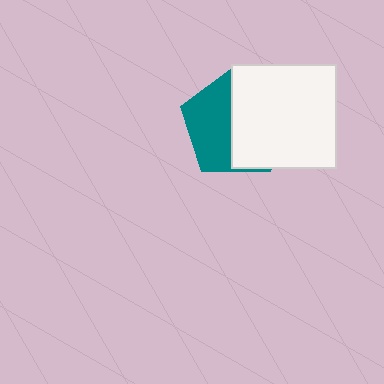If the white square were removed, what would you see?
You would see the complete teal pentagon.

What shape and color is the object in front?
The object in front is a white square.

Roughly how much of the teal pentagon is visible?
About half of it is visible (roughly 45%).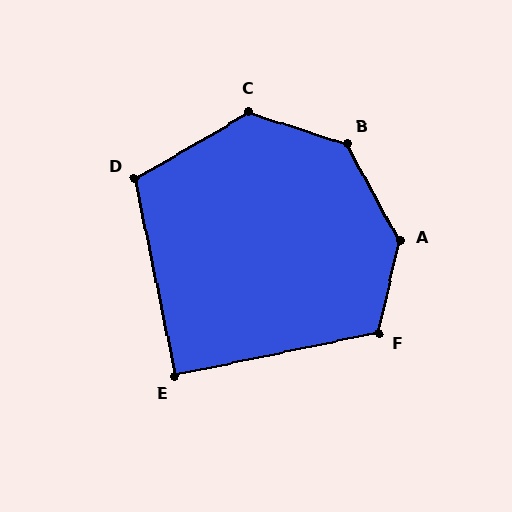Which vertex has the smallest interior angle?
E, at approximately 90 degrees.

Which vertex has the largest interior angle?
A, at approximately 139 degrees.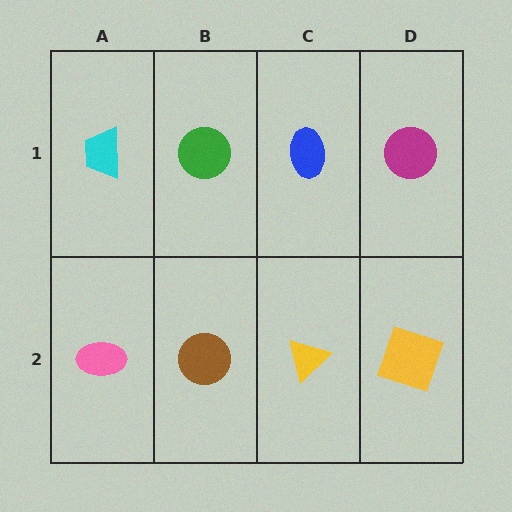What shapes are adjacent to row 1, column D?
A yellow square (row 2, column D), a blue ellipse (row 1, column C).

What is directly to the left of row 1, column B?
A cyan trapezoid.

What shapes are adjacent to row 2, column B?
A green circle (row 1, column B), a pink ellipse (row 2, column A), a yellow triangle (row 2, column C).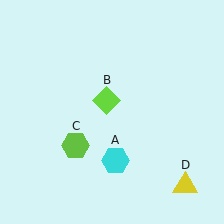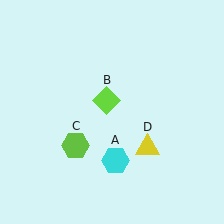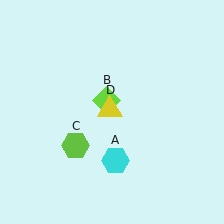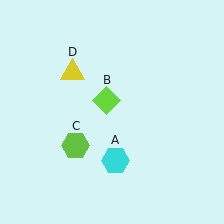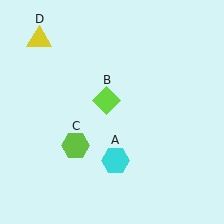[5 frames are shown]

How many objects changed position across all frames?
1 object changed position: yellow triangle (object D).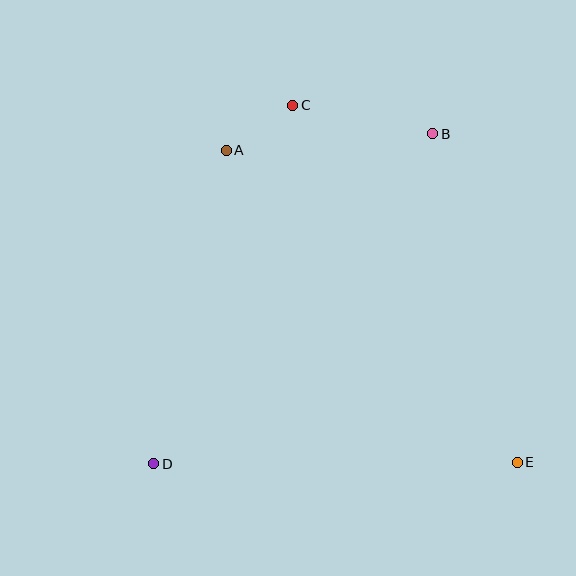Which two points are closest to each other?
Points A and C are closest to each other.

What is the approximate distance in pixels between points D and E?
The distance between D and E is approximately 363 pixels.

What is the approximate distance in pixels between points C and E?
The distance between C and E is approximately 421 pixels.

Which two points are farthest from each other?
Points B and D are farthest from each other.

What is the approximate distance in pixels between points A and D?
The distance between A and D is approximately 322 pixels.